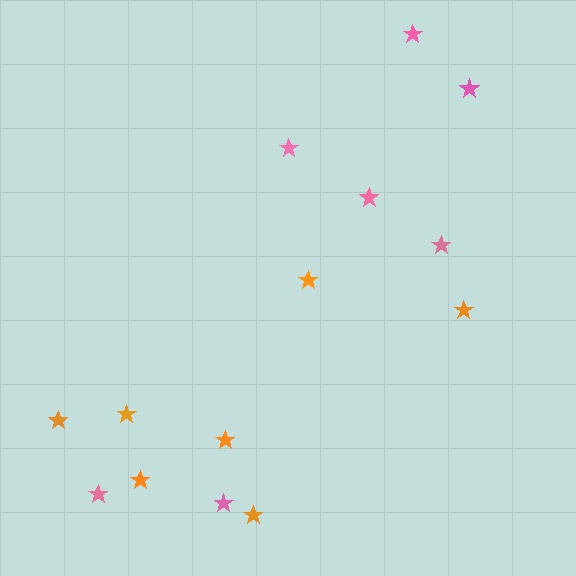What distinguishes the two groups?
There are 2 groups: one group of orange stars (7) and one group of pink stars (7).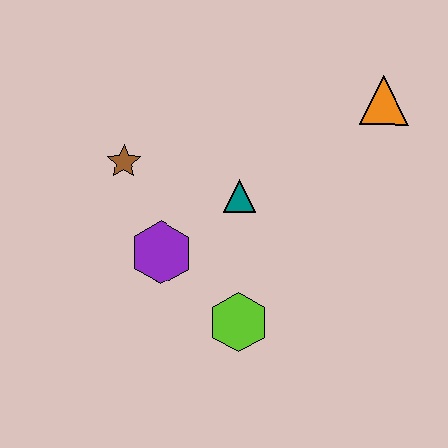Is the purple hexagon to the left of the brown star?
No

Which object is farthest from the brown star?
The orange triangle is farthest from the brown star.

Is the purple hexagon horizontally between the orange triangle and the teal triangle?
No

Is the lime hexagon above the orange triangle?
No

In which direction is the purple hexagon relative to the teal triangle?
The purple hexagon is to the left of the teal triangle.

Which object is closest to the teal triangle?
The purple hexagon is closest to the teal triangle.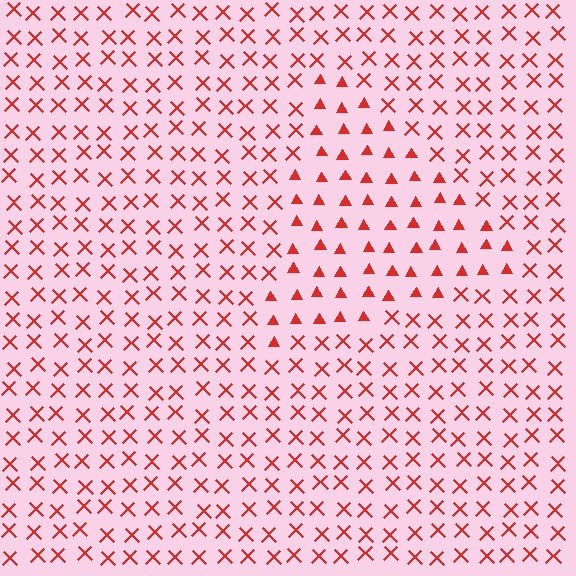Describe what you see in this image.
The image is filled with small red elements arranged in a uniform grid. A triangle-shaped region contains triangles, while the surrounding area contains X marks. The boundary is defined purely by the change in element shape.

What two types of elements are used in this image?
The image uses triangles inside the triangle region and X marks outside it.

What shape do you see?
I see a triangle.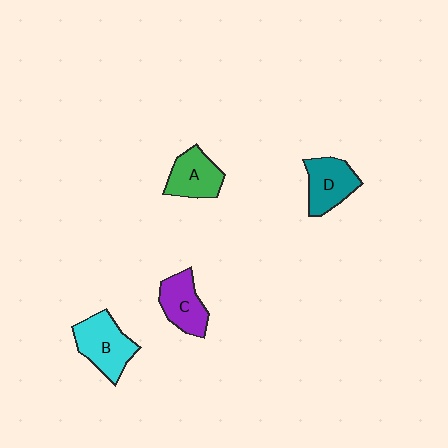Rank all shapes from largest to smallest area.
From largest to smallest: B (cyan), D (teal), C (purple), A (green).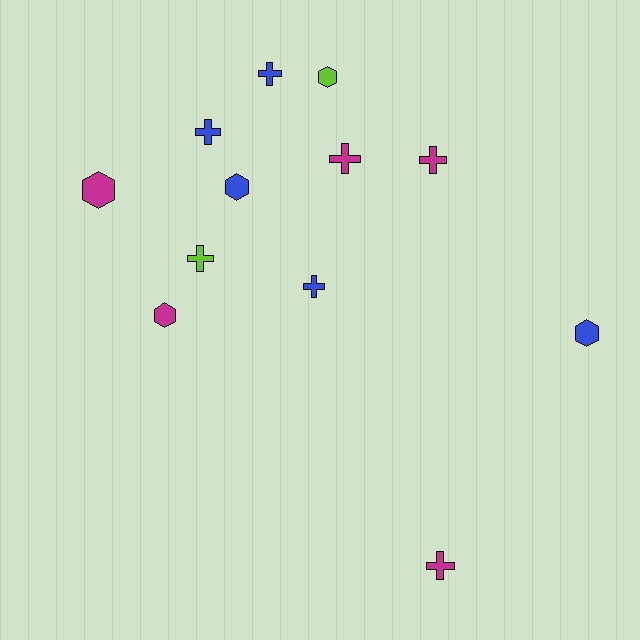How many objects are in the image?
There are 12 objects.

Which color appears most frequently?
Blue, with 5 objects.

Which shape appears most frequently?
Cross, with 7 objects.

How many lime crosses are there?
There is 1 lime cross.